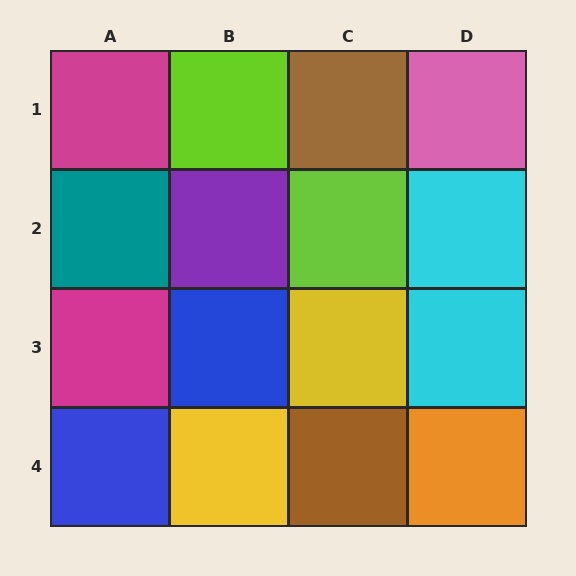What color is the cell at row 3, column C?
Yellow.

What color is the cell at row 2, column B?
Purple.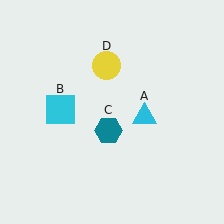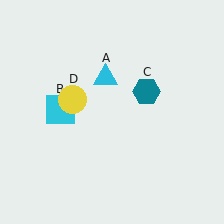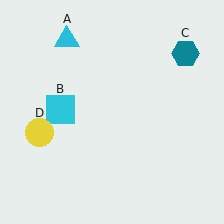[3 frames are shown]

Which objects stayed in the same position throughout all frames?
Cyan square (object B) remained stationary.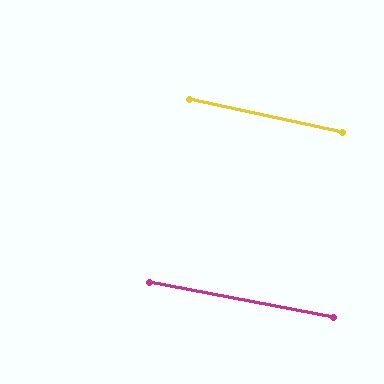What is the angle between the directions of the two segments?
Approximately 2 degrees.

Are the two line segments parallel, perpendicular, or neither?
Parallel — their directions differ by only 1.7°.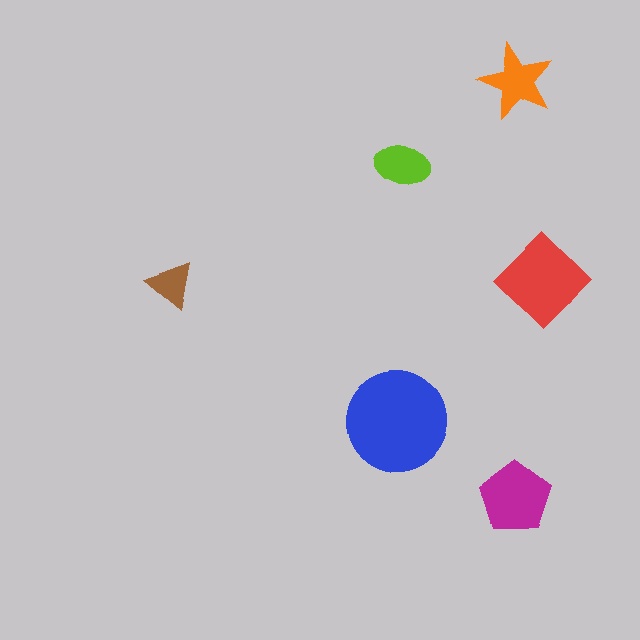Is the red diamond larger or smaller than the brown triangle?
Larger.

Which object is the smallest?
The brown triangle.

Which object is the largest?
The blue circle.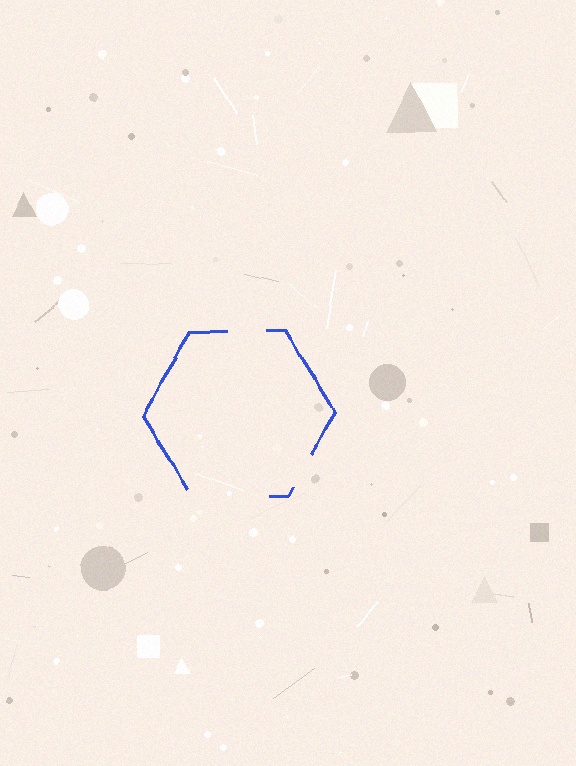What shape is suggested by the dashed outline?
The dashed outline suggests a hexagon.